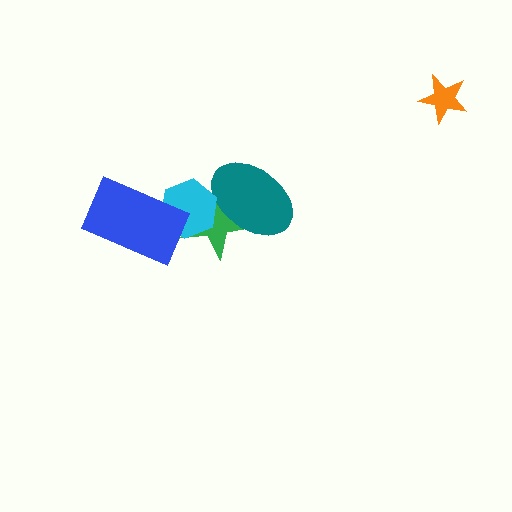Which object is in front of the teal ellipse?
The cyan hexagon is in front of the teal ellipse.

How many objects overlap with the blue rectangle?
1 object overlaps with the blue rectangle.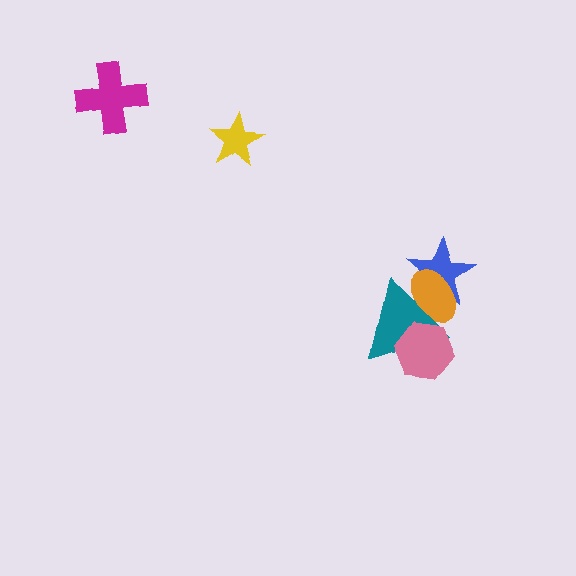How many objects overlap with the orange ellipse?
2 objects overlap with the orange ellipse.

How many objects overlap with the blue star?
2 objects overlap with the blue star.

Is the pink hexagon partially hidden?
No, no other shape covers it.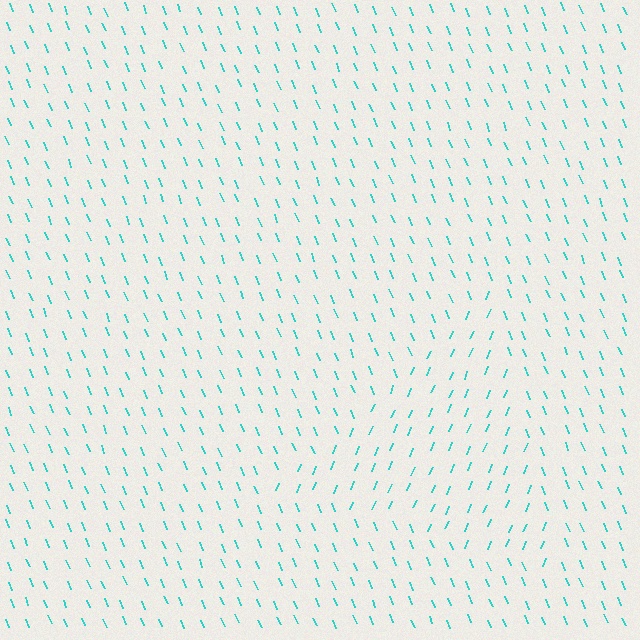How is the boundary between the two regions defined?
The boundary is defined purely by a change in line orientation (approximately 45 degrees difference). All lines are the same color and thickness.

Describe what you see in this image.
The image is filled with small cyan line segments. A triangle region in the image has lines oriented differently from the surrounding lines, creating a visible texture boundary.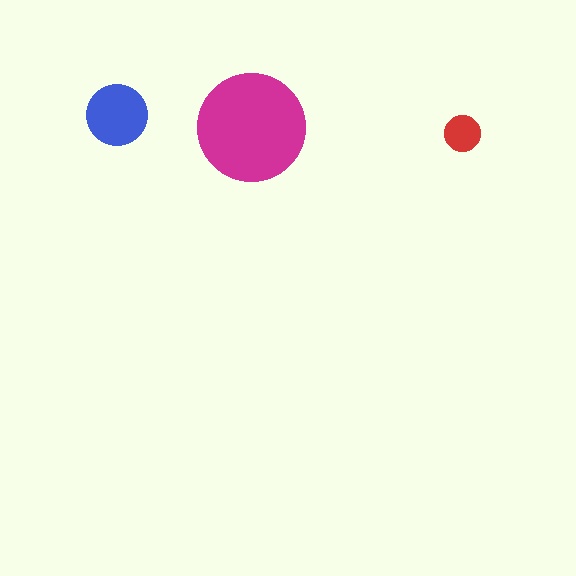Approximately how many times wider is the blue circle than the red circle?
About 1.5 times wider.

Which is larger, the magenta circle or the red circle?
The magenta one.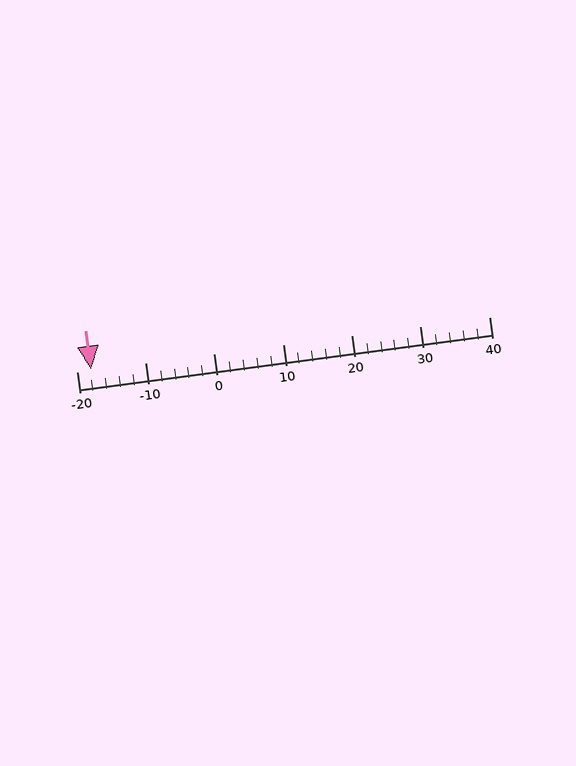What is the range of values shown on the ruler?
The ruler shows values from -20 to 40.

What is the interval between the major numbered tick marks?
The major tick marks are spaced 10 units apart.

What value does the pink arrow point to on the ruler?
The pink arrow points to approximately -18.